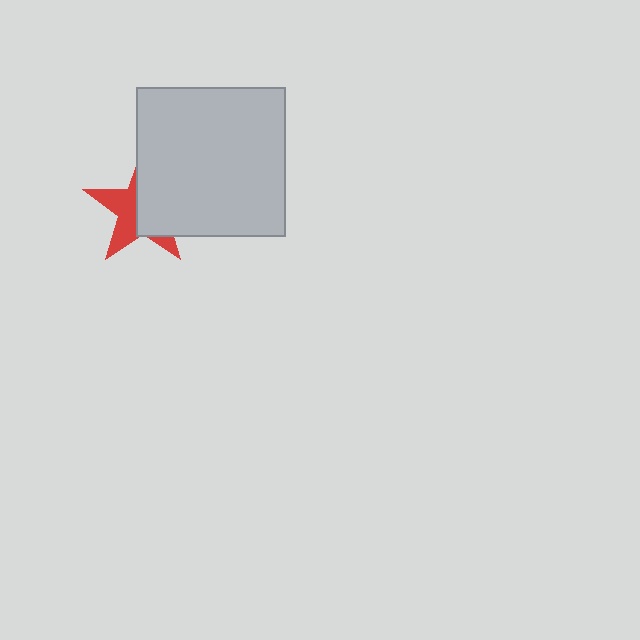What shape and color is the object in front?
The object in front is a light gray square.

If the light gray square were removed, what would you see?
You would see the complete red star.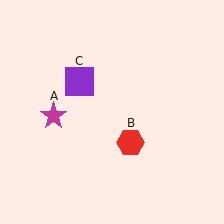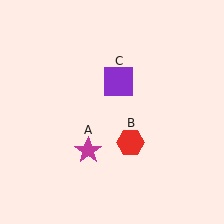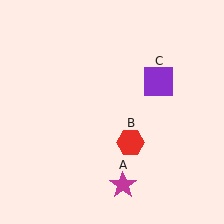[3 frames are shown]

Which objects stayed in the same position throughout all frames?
Red hexagon (object B) remained stationary.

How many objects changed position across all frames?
2 objects changed position: magenta star (object A), purple square (object C).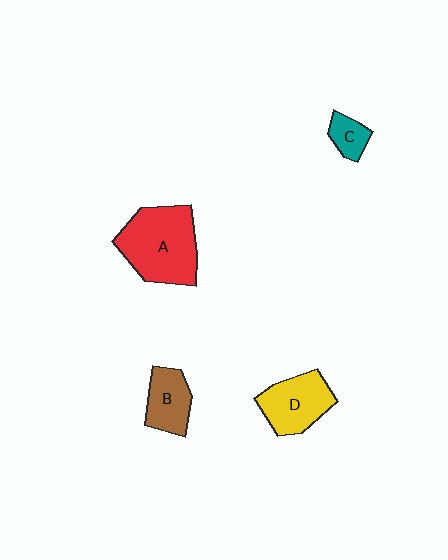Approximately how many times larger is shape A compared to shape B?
Approximately 2.0 times.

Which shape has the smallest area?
Shape C (teal).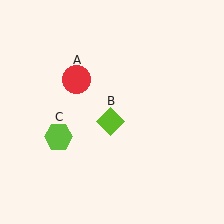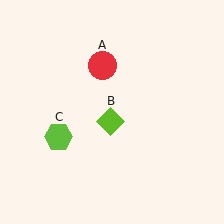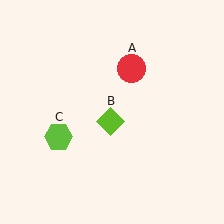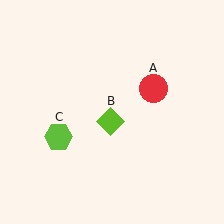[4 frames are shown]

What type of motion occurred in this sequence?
The red circle (object A) rotated clockwise around the center of the scene.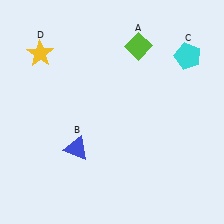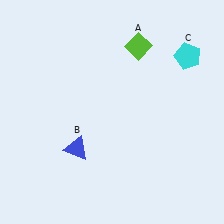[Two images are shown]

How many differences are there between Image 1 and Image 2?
There is 1 difference between the two images.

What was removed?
The yellow star (D) was removed in Image 2.